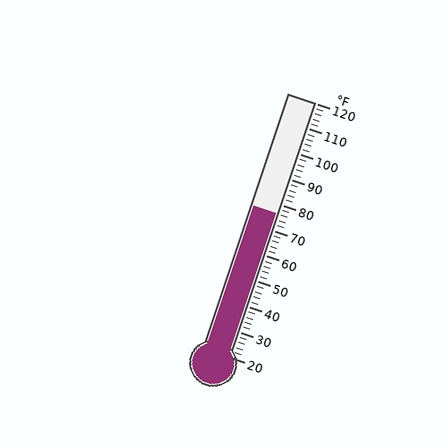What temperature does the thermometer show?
The thermometer shows approximately 76°F.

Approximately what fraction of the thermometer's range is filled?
The thermometer is filled to approximately 55% of its range.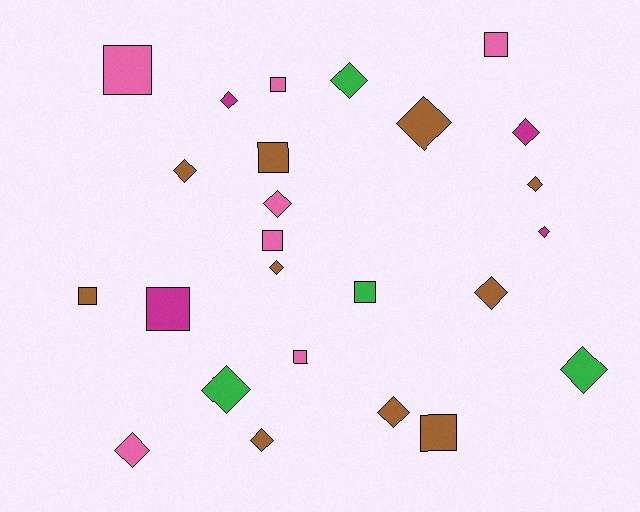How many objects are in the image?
There are 25 objects.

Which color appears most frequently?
Brown, with 10 objects.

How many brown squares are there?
There are 3 brown squares.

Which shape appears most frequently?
Diamond, with 15 objects.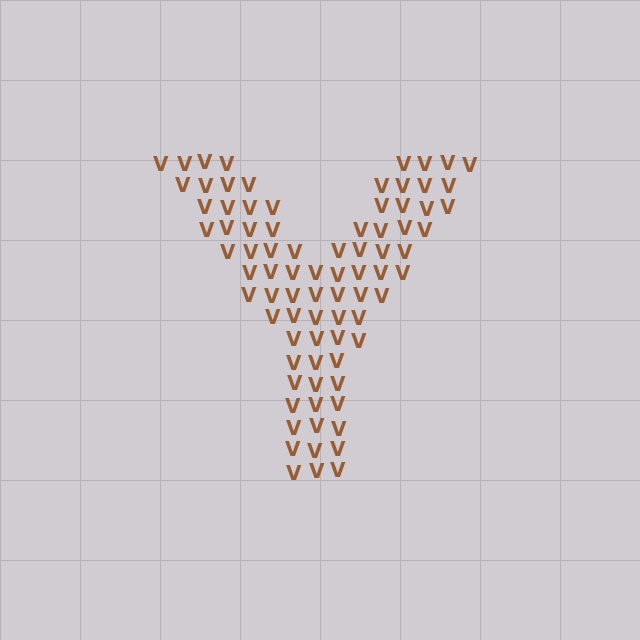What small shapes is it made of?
It is made of small letter V's.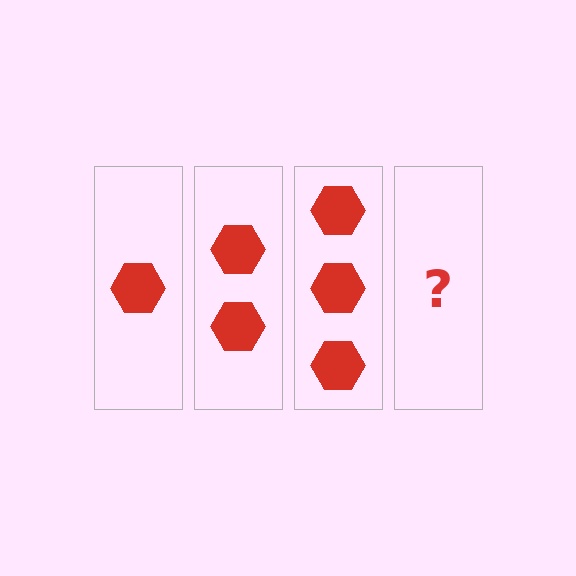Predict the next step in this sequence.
The next step is 4 hexagons.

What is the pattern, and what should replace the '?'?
The pattern is that each step adds one more hexagon. The '?' should be 4 hexagons.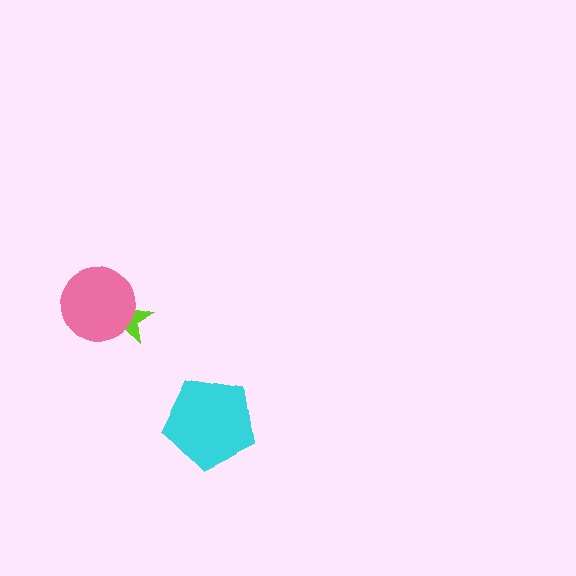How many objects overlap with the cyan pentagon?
0 objects overlap with the cyan pentagon.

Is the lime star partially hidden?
Yes, it is partially covered by another shape.